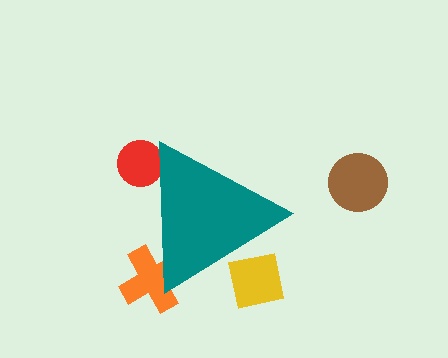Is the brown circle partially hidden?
No, the brown circle is fully visible.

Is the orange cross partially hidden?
Yes, the orange cross is partially hidden behind the teal triangle.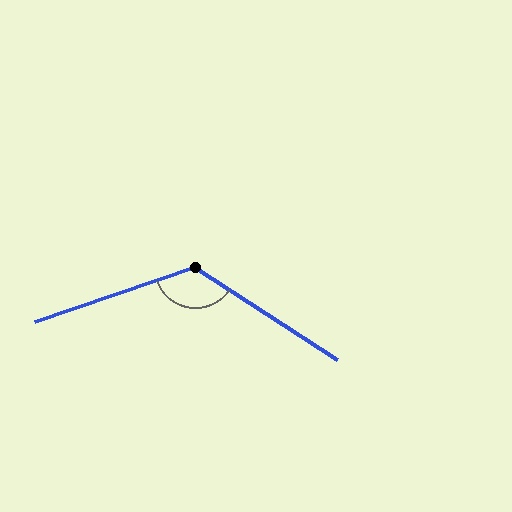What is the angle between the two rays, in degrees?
Approximately 128 degrees.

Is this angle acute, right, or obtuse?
It is obtuse.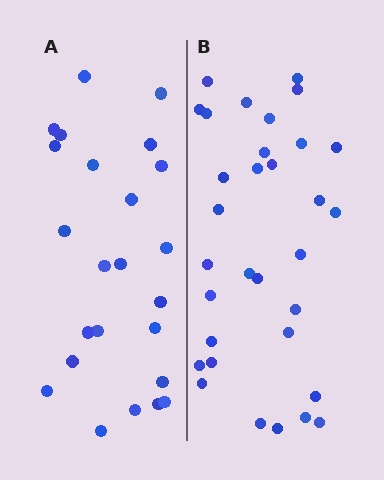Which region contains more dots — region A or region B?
Region B (the right region) has more dots.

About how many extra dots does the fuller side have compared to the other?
Region B has roughly 8 or so more dots than region A.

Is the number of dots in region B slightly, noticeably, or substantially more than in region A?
Region B has noticeably more, but not dramatically so. The ratio is roughly 1.3 to 1.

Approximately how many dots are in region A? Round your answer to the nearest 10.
About 20 dots. (The exact count is 24, which rounds to 20.)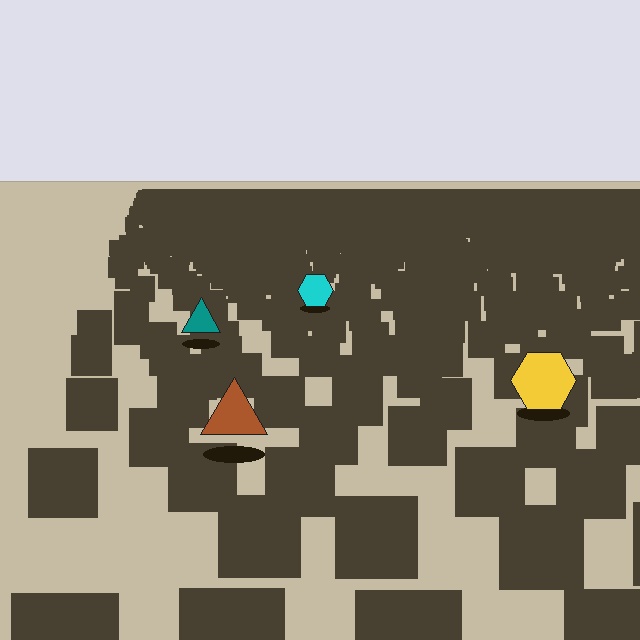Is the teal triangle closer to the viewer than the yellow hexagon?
No. The yellow hexagon is closer — you can tell from the texture gradient: the ground texture is coarser near it.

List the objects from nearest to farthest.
From nearest to farthest: the brown triangle, the yellow hexagon, the teal triangle, the cyan hexagon.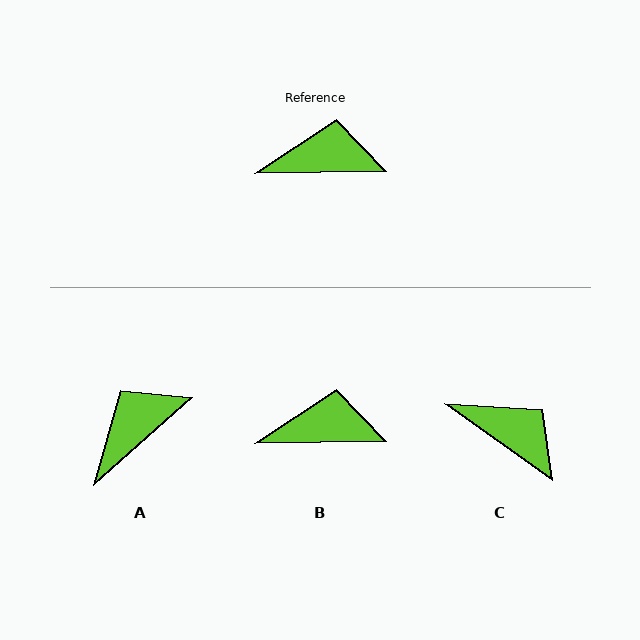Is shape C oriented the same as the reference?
No, it is off by about 37 degrees.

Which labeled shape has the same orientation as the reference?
B.